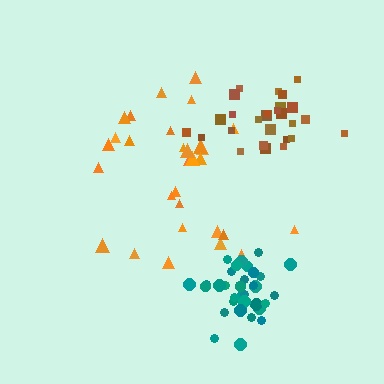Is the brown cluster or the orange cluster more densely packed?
Brown.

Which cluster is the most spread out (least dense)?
Orange.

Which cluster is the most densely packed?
Teal.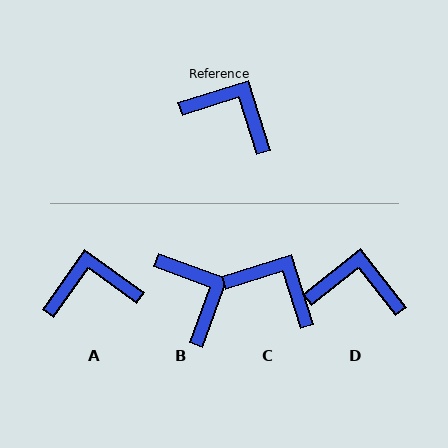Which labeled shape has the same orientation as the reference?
C.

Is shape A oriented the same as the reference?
No, it is off by about 37 degrees.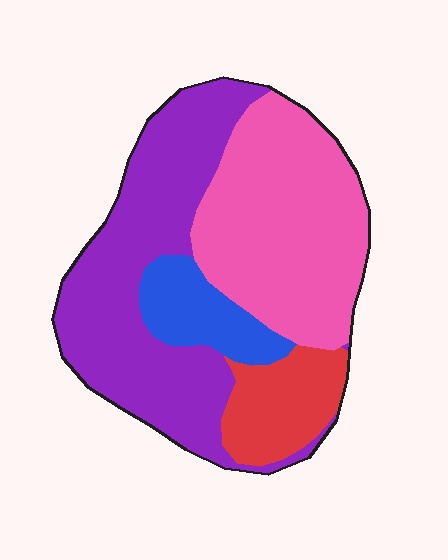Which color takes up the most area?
Purple, at roughly 40%.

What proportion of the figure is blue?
Blue takes up less than a quarter of the figure.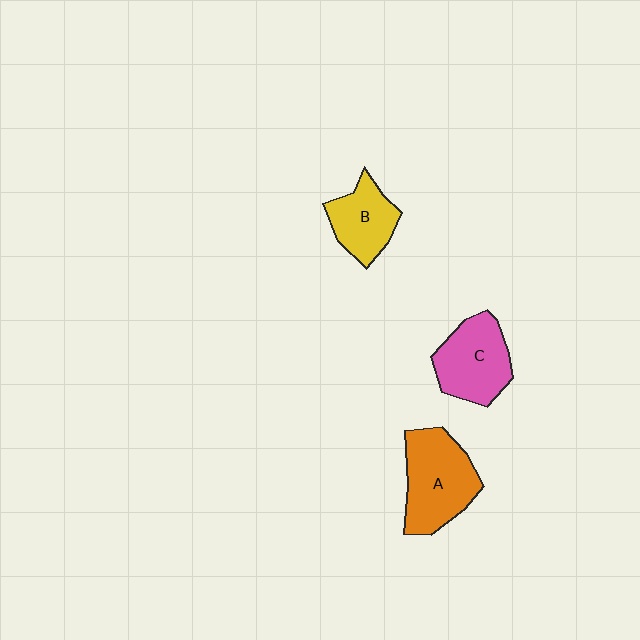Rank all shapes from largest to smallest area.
From largest to smallest: A (orange), C (pink), B (yellow).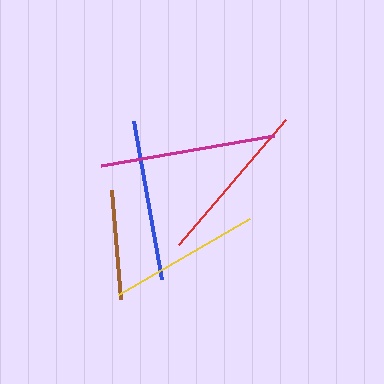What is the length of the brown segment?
The brown segment is approximately 109 pixels long.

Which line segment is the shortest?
The brown line is the shortest at approximately 109 pixels.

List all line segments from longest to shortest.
From longest to shortest: magenta, red, blue, yellow, brown.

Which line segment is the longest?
The magenta line is the longest at approximately 175 pixels.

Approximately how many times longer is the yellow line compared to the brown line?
The yellow line is approximately 1.4 times the length of the brown line.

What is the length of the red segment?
The red segment is approximately 164 pixels long.